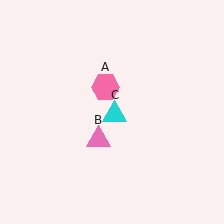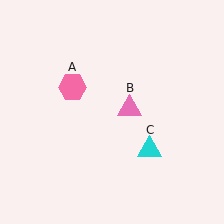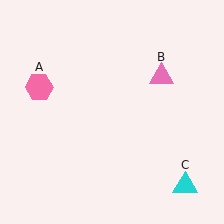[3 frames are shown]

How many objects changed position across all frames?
3 objects changed position: pink hexagon (object A), pink triangle (object B), cyan triangle (object C).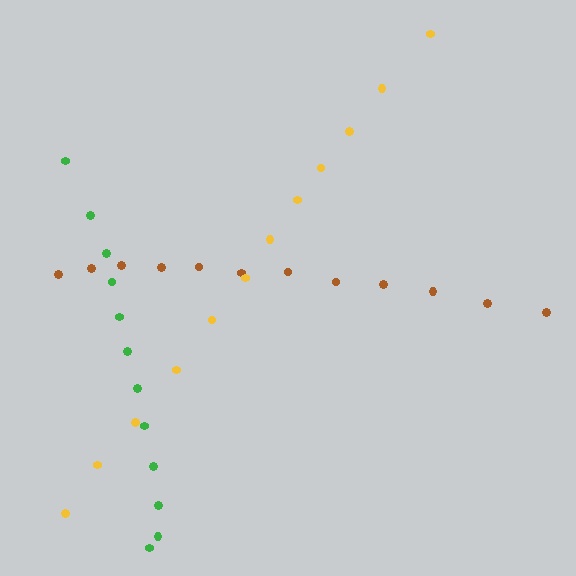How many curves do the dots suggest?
There are 3 distinct paths.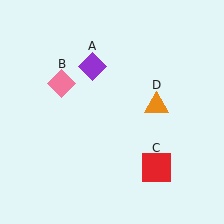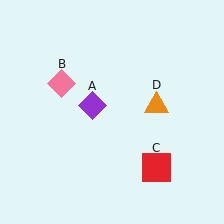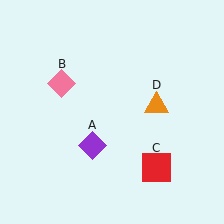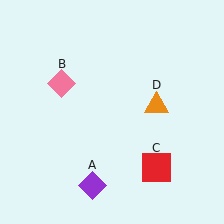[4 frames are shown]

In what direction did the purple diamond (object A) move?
The purple diamond (object A) moved down.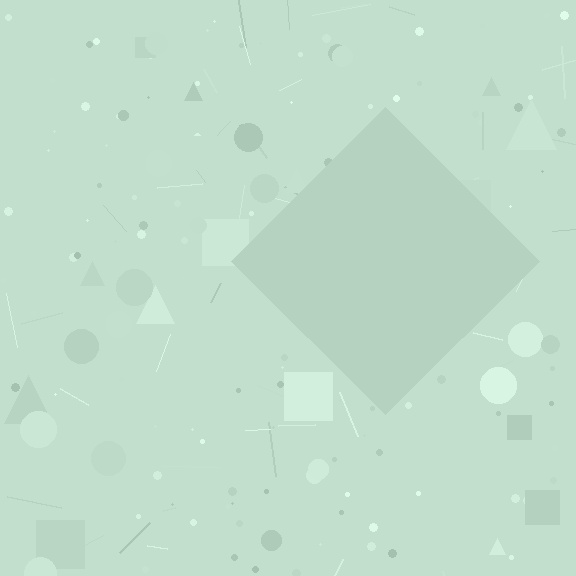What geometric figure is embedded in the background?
A diamond is embedded in the background.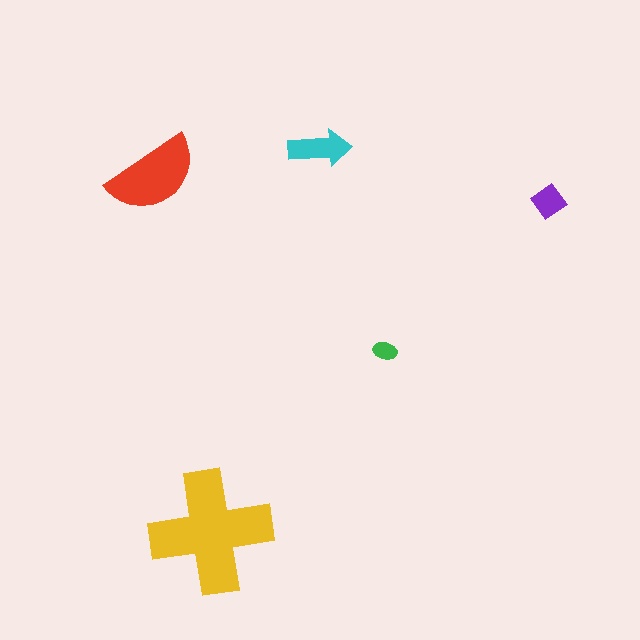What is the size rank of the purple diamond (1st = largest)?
4th.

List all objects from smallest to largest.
The green ellipse, the purple diamond, the cyan arrow, the red semicircle, the yellow cross.